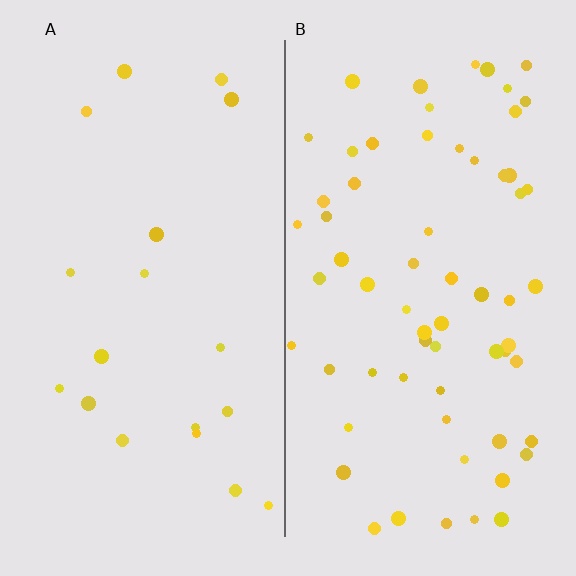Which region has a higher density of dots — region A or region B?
B (the right).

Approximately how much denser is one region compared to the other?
Approximately 3.4× — region B over region A.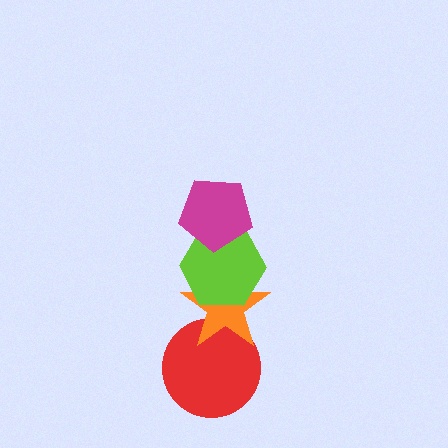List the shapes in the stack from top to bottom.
From top to bottom: the magenta pentagon, the lime hexagon, the orange star, the red circle.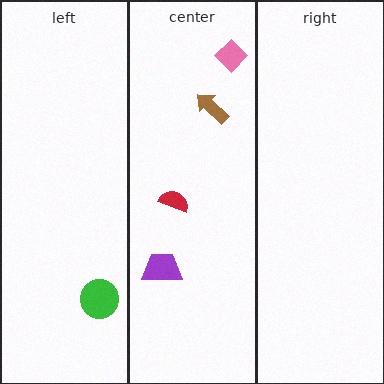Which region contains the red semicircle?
The center region.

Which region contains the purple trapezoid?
The center region.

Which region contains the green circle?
The left region.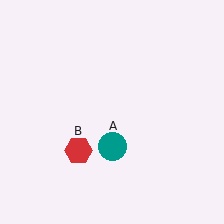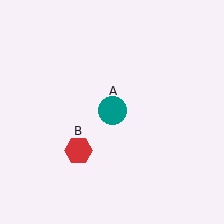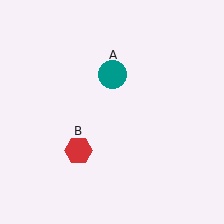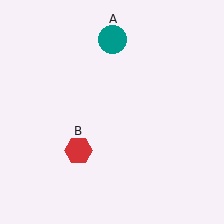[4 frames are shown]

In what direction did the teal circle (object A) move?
The teal circle (object A) moved up.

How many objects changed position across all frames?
1 object changed position: teal circle (object A).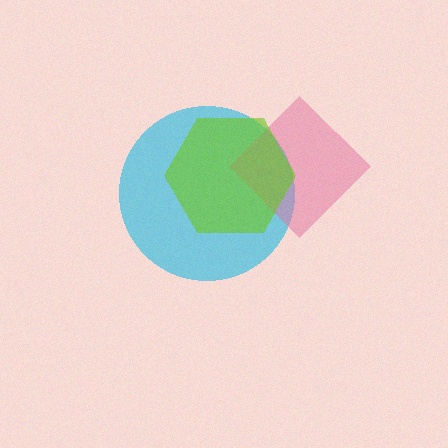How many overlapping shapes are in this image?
There are 3 overlapping shapes in the image.